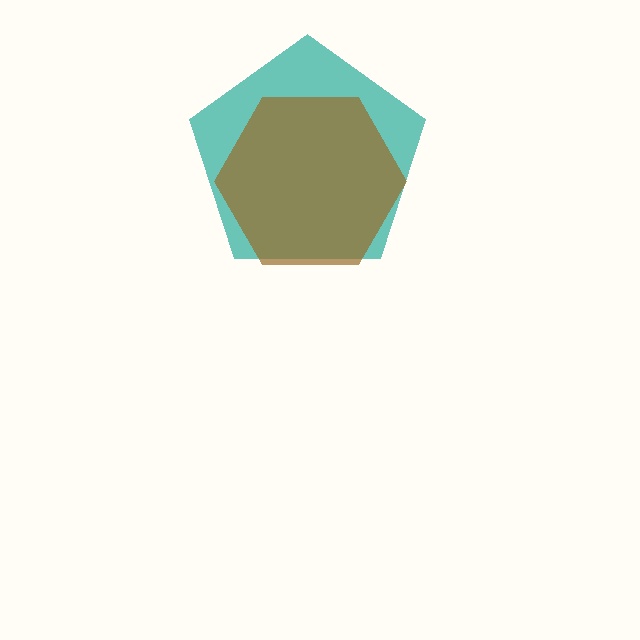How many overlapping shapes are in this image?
There are 2 overlapping shapes in the image.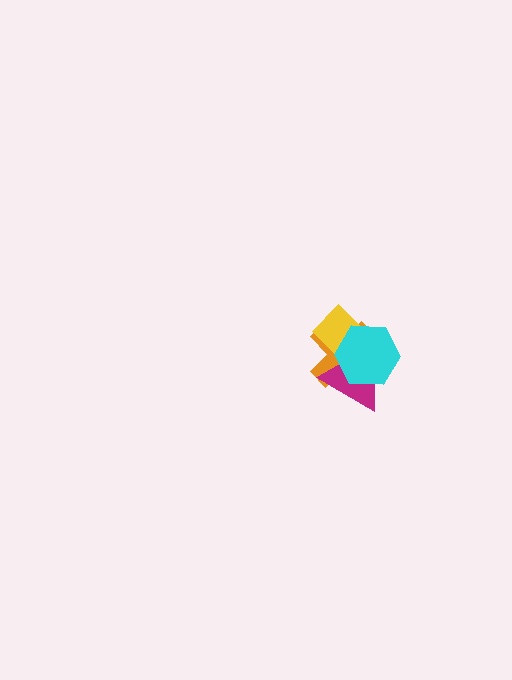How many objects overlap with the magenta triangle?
3 objects overlap with the magenta triangle.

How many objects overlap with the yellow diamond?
3 objects overlap with the yellow diamond.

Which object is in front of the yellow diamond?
The cyan hexagon is in front of the yellow diamond.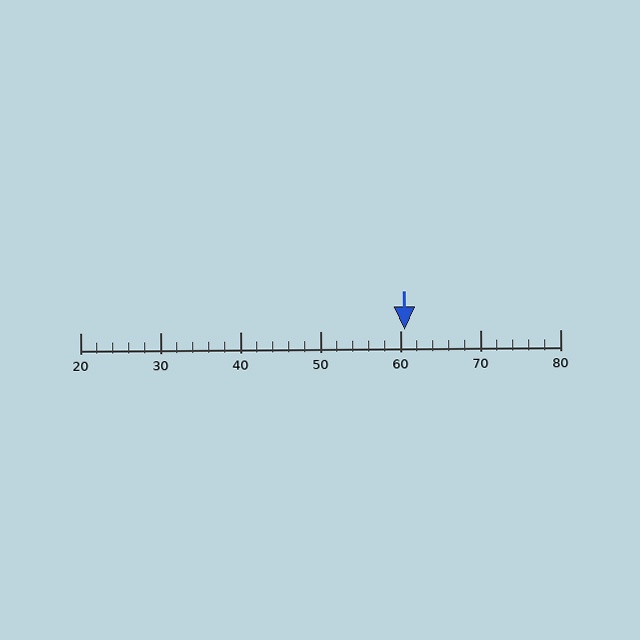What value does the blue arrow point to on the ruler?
The blue arrow points to approximately 61.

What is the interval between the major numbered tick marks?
The major tick marks are spaced 10 units apart.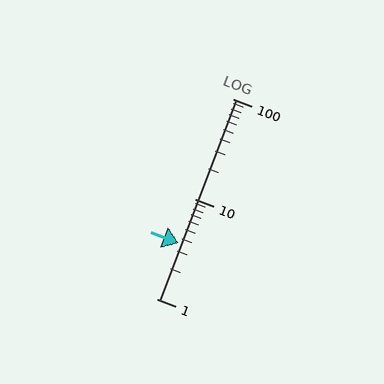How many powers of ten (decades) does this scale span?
The scale spans 2 decades, from 1 to 100.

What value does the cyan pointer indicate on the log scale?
The pointer indicates approximately 3.6.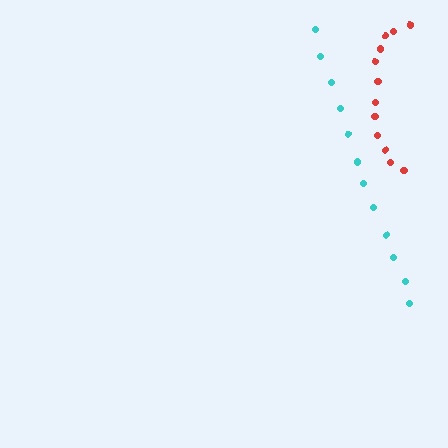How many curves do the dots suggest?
There are 2 distinct paths.